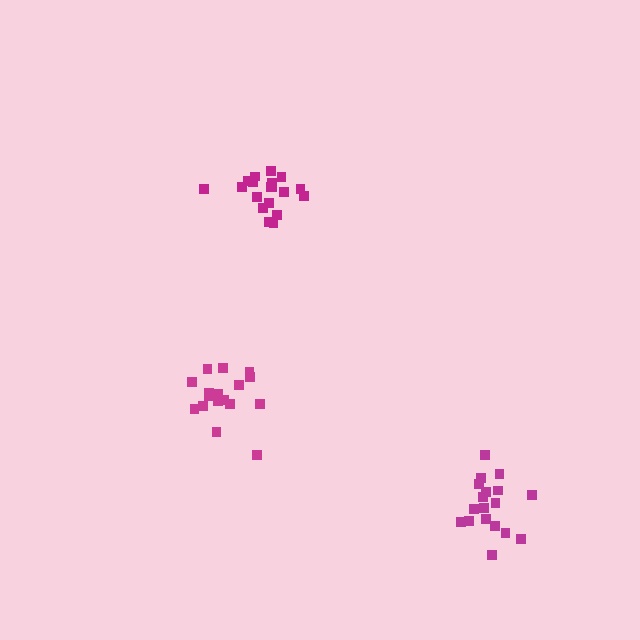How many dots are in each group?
Group 1: 18 dots, Group 2: 19 dots, Group 3: 18 dots (55 total).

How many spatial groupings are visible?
There are 3 spatial groupings.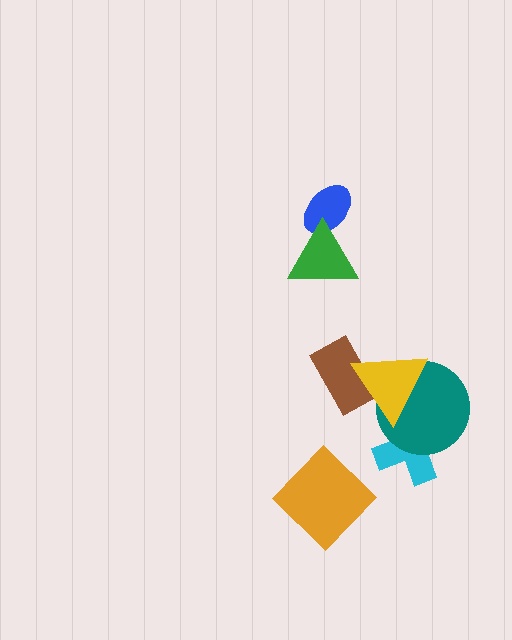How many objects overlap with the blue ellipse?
1 object overlaps with the blue ellipse.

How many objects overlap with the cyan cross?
2 objects overlap with the cyan cross.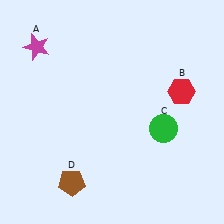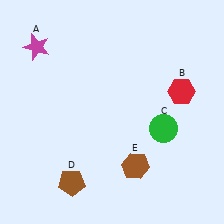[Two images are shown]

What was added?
A brown hexagon (E) was added in Image 2.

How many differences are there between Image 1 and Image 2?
There is 1 difference between the two images.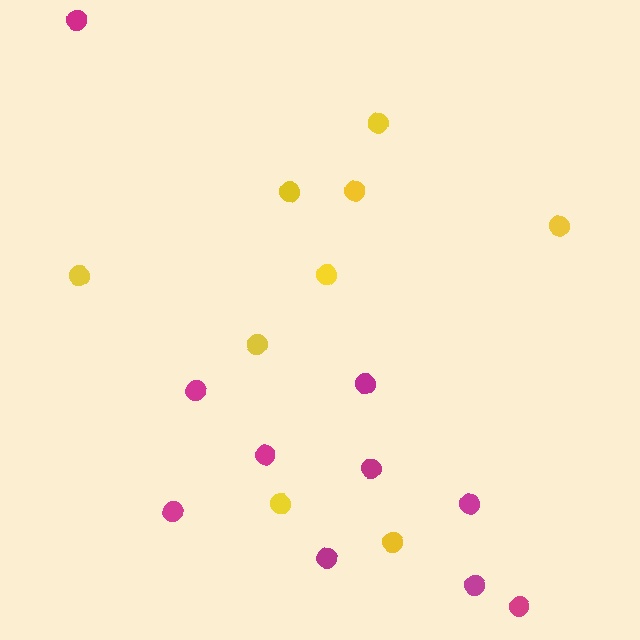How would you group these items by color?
There are 2 groups: one group of magenta circles (10) and one group of yellow circles (9).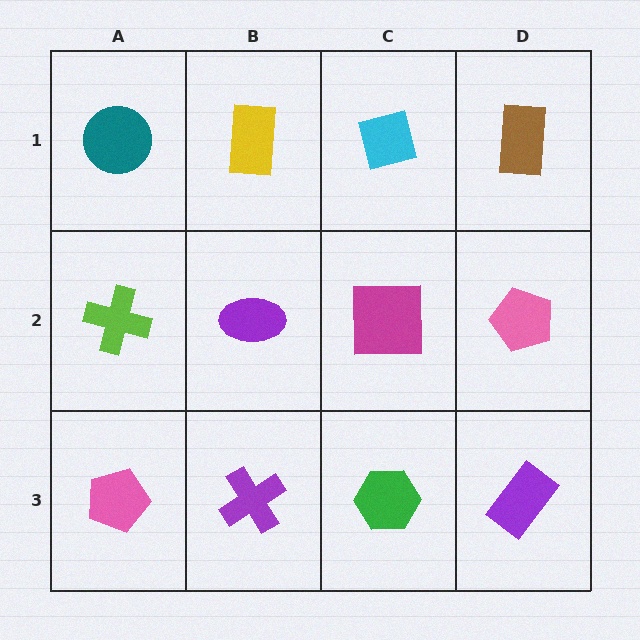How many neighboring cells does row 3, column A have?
2.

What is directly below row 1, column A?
A lime cross.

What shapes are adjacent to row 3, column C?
A magenta square (row 2, column C), a purple cross (row 3, column B), a purple rectangle (row 3, column D).